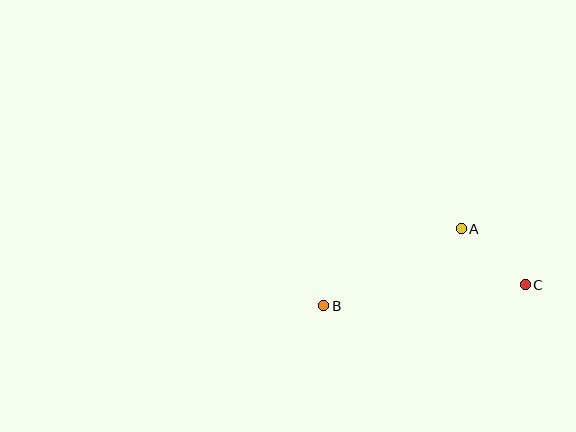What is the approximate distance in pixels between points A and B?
The distance between A and B is approximately 158 pixels.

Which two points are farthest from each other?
Points B and C are farthest from each other.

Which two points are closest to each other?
Points A and C are closest to each other.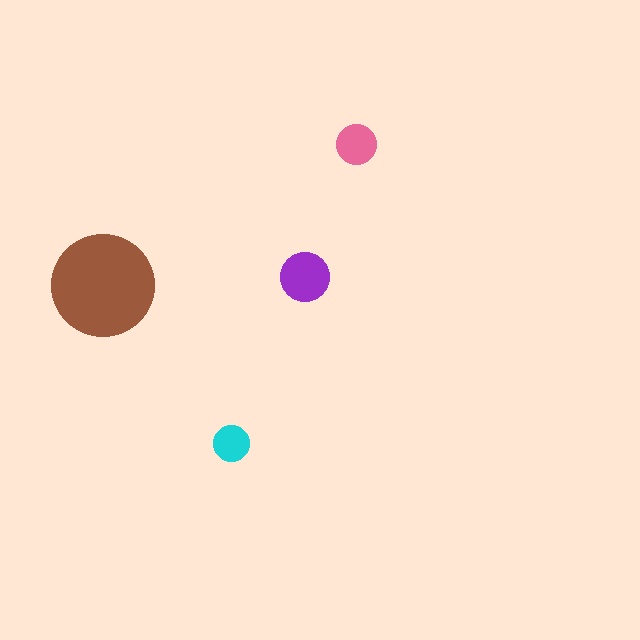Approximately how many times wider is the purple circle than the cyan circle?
About 1.5 times wider.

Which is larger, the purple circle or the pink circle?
The purple one.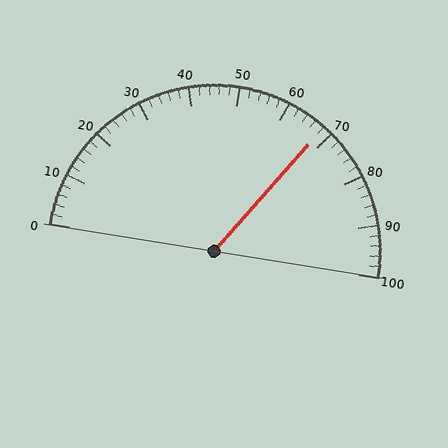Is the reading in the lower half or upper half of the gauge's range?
The reading is in the upper half of the range (0 to 100).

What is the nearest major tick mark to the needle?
The nearest major tick mark is 70.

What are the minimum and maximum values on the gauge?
The gauge ranges from 0 to 100.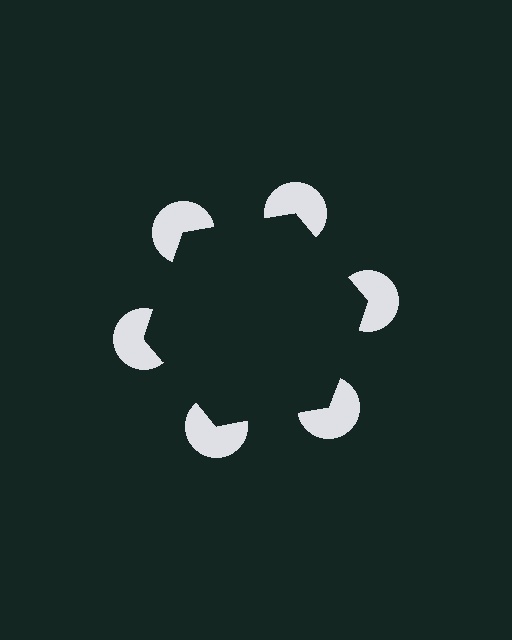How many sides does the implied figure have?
6 sides.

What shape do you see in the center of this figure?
An illusory hexagon — its edges are inferred from the aligned wedge cuts in the pac-man discs, not physically drawn.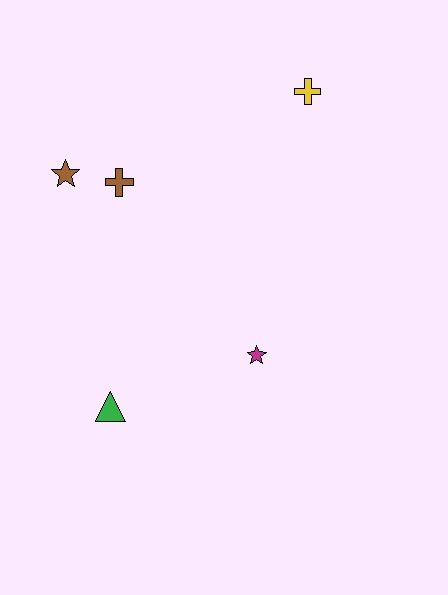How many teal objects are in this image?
There are no teal objects.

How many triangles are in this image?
There is 1 triangle.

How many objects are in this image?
There are 5 objects.